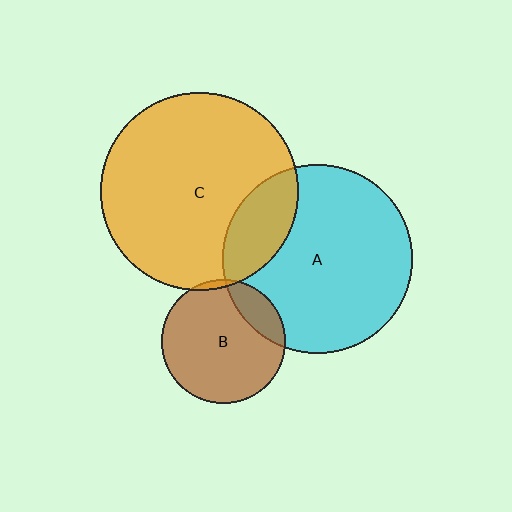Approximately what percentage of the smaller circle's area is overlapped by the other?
Approximately 15%.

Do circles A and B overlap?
Yes.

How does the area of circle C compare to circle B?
Approximately 2.6 times.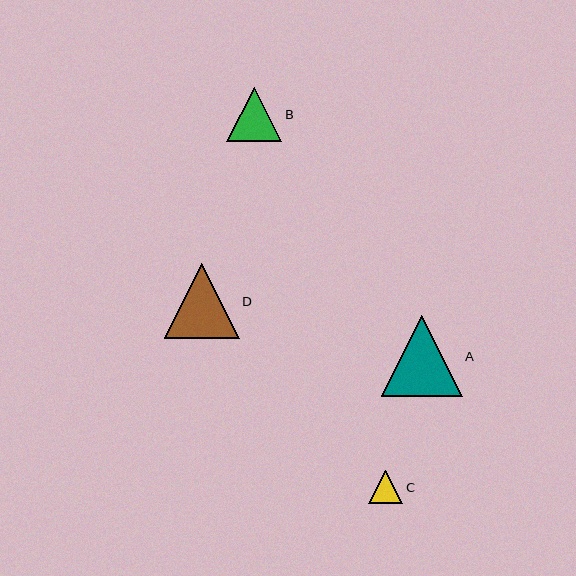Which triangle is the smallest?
Triangle C is the smallest with a size of approximately 34 pixels.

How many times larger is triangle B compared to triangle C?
Triangle B is approximately 1.6 times the size of triangle C.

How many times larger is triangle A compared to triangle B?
Triangle A is approximately 1.5 times the size of triangle B.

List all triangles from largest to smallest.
From largest to smallest: A, D, B, C.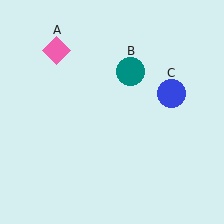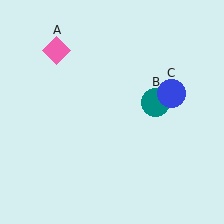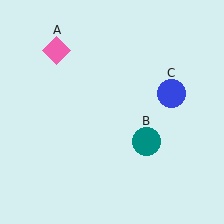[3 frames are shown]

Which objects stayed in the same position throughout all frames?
Pink diamond (object A) and blue circle (object C) remained stationary.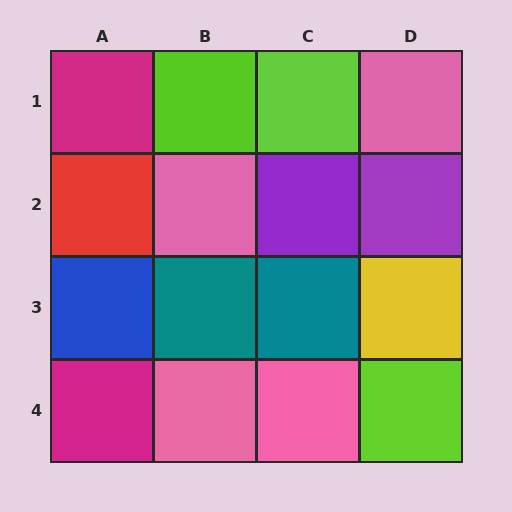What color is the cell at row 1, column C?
Lime.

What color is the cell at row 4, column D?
Lime.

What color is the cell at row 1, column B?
Lime.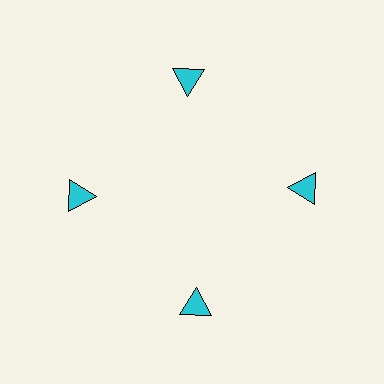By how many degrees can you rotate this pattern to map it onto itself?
The pattern maps onto itself every 90 degrees of rotation.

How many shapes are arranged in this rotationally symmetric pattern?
There are 4 shapes, arranged in 4 groups of 1.